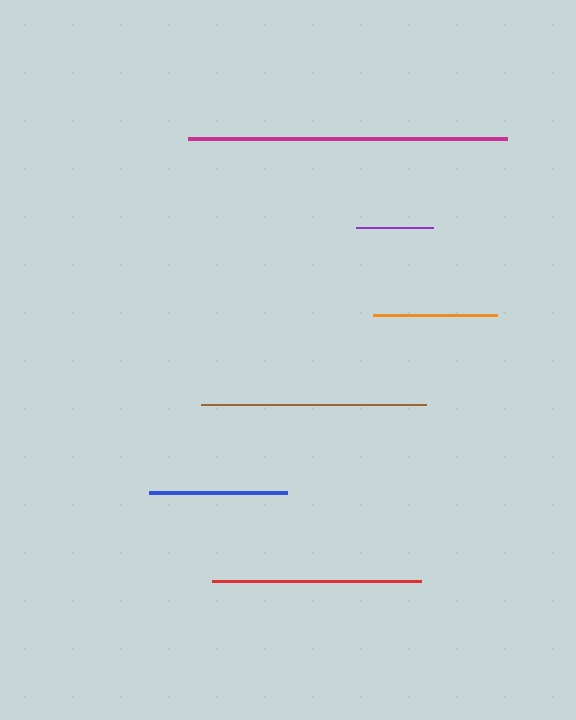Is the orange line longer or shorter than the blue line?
The blue line is longer than the orange line.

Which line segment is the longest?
The magenta line is the longest at approximately 318 pixels.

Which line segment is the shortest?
The purple line is the shortest at approximately 77 pixels.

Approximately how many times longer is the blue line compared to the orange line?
The blue line is approximately 1.1 times the length of the orange line.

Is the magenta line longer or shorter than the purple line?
The magenta line is longer than the purple line.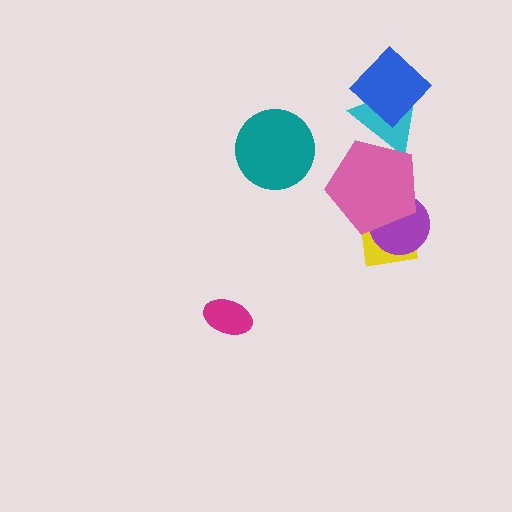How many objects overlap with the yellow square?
2 objects overlap with the yellow square.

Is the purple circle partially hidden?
Yes, it is partially covered by another shape.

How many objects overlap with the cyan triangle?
2 objects overlap with the cyan triangle.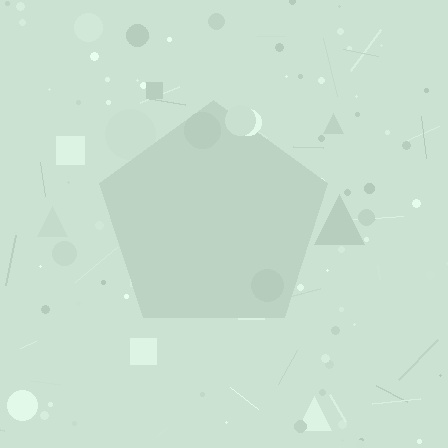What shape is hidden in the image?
A pentagon is hidden in the image.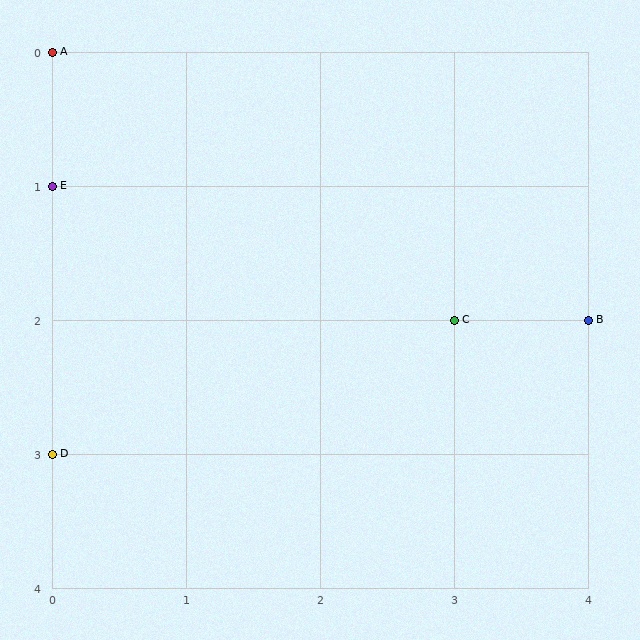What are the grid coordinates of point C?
Point C is at grid coordinates (3, 2).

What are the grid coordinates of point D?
Point D is at grid coordinates (0, 3).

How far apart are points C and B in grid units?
Points C and B are 1 column apart.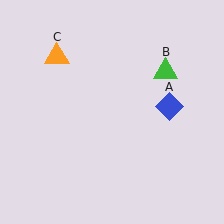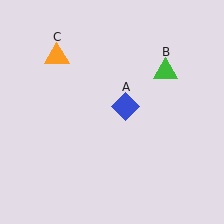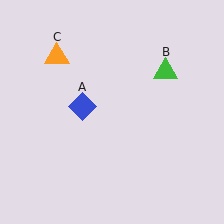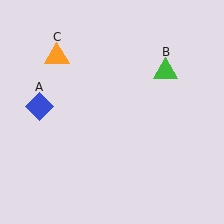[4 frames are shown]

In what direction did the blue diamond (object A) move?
The blue diamond (object A) moved left.